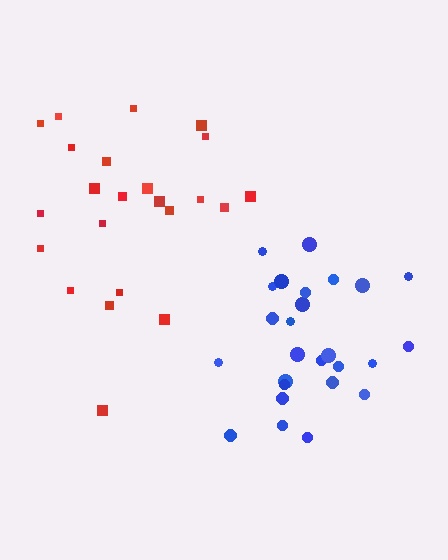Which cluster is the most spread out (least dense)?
Red.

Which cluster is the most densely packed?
Blue.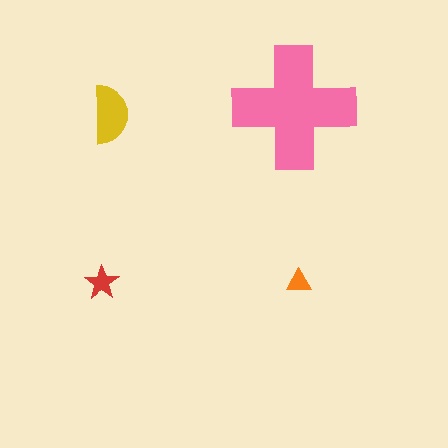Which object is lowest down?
The red star is bottommost.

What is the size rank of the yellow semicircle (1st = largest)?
2nd.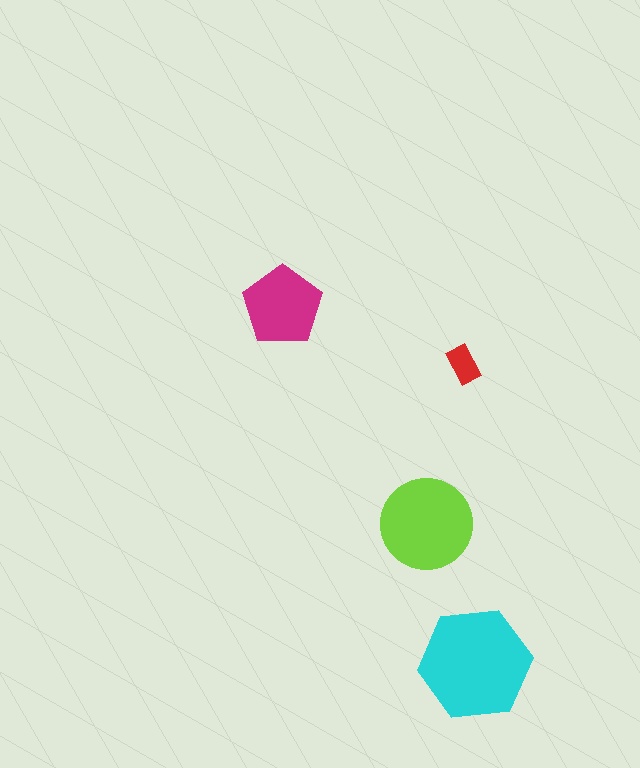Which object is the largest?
The cyan hexagon.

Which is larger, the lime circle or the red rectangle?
The lime circle.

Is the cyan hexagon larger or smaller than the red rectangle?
Larger.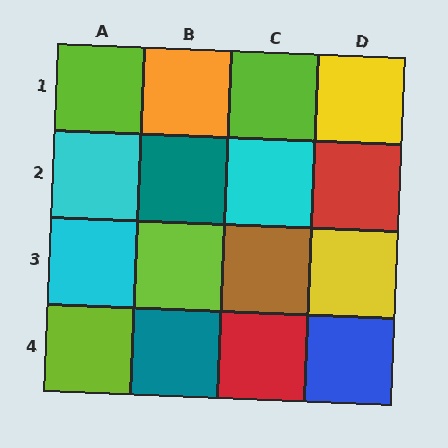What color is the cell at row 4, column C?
Red.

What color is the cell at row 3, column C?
Brown.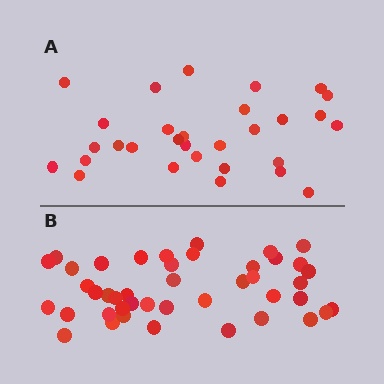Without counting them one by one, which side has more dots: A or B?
Region B (the bottom region) has more dots.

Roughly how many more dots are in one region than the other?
Region B has approximately 15 more dots than region A.